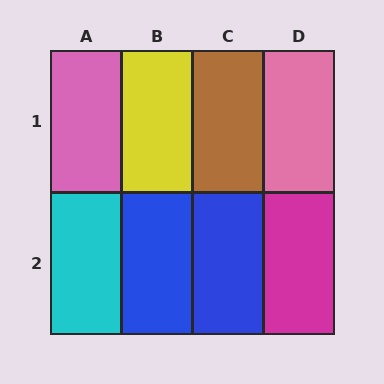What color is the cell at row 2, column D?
Magenta.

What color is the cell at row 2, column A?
Cyan.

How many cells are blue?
2 cells are blue.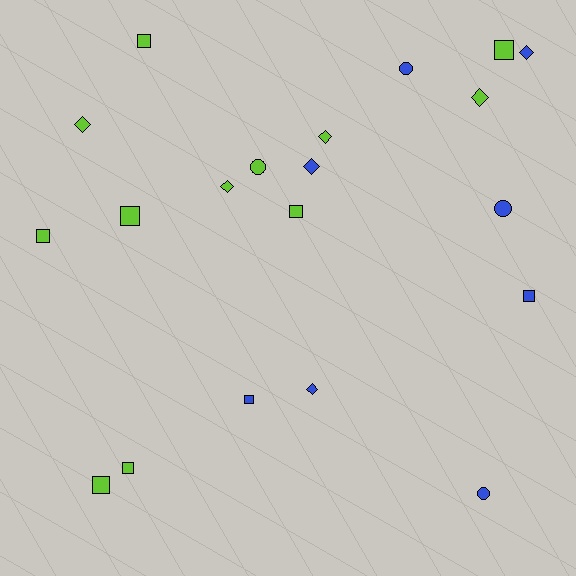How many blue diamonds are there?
There are 3 blue diamonds.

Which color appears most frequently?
Lime, with 12 objects.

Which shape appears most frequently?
Square, with 9 objects.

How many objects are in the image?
There are 20 objects.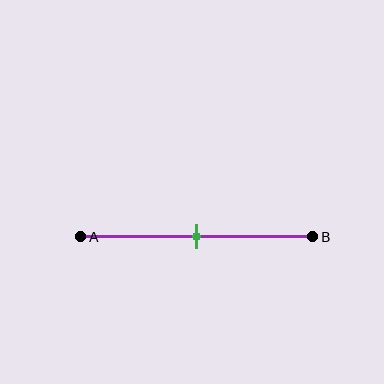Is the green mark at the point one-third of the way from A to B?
No, the mark is at about 50% from A, not at the 33% one-third point.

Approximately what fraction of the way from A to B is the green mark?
The green mark is approximately 50% of the way from A to B.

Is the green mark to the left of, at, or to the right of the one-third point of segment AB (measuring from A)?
The green mark is to the right of the one-third point of segment AB.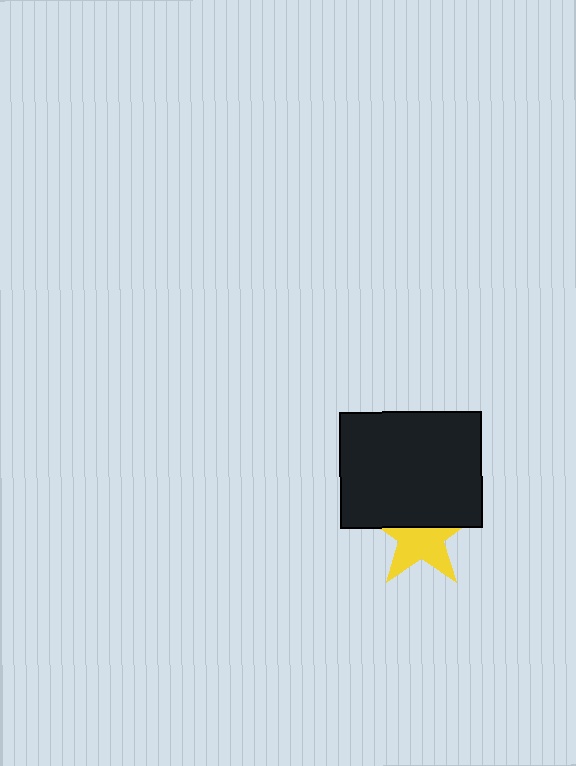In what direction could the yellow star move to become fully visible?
The yellow star could move down. That would shift it out from behind the black rectangle entirely.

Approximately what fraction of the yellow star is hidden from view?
Roughly 43% of the yellow star is hidden behind the black rectangle.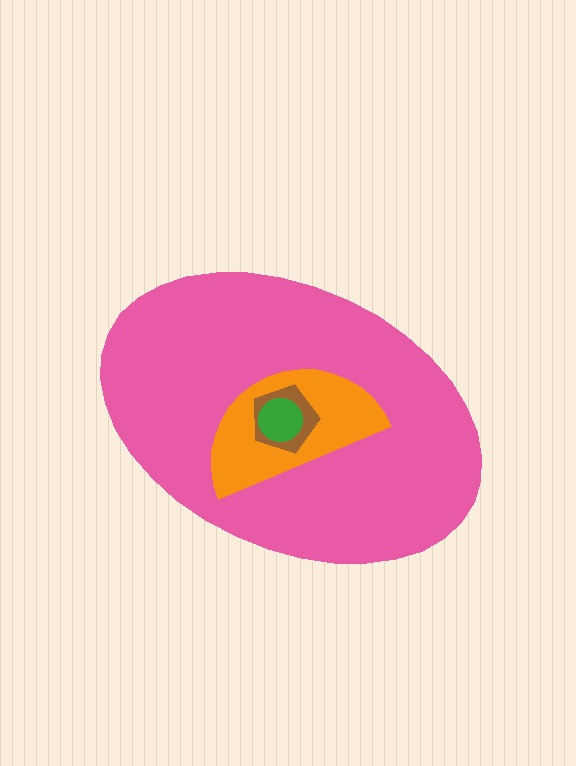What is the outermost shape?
The pink ellipse.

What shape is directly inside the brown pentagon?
The green circle.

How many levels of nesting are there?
4.